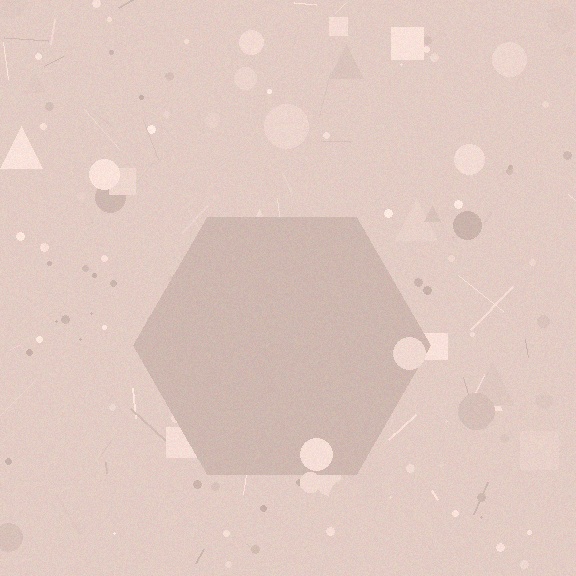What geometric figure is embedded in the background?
A hexagon is embedded in the background.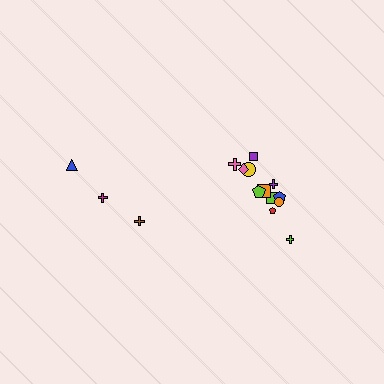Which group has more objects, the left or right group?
The right group.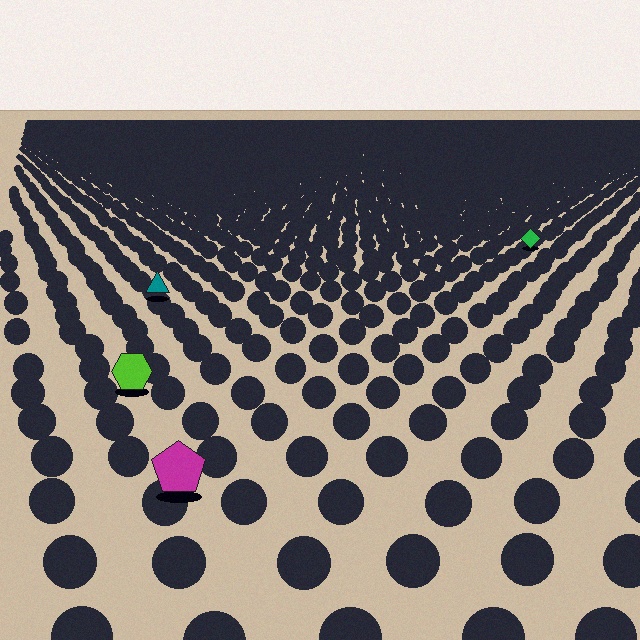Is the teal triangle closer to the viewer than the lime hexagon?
No. The lime hexagon is closer — you can tell from the texture gradient: the ground texture is coarser near it.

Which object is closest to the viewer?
The magenta pentagon is closest. The texture marks near it are larger and more spread out.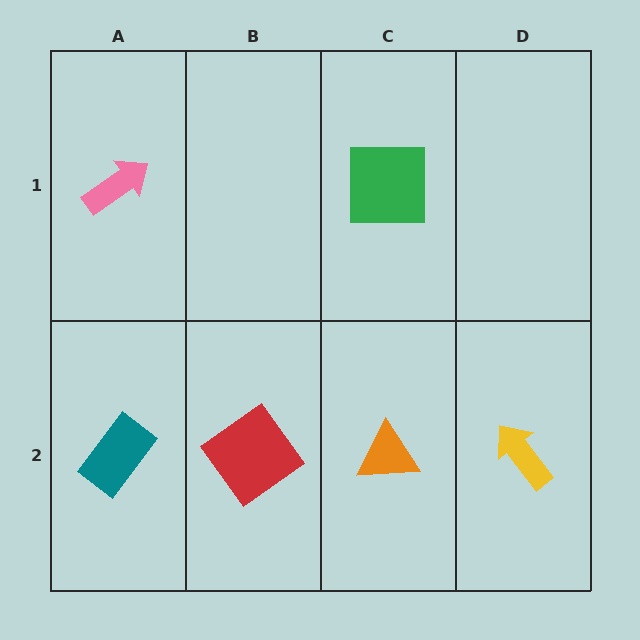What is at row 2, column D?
A yellow arrow.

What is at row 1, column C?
A green square.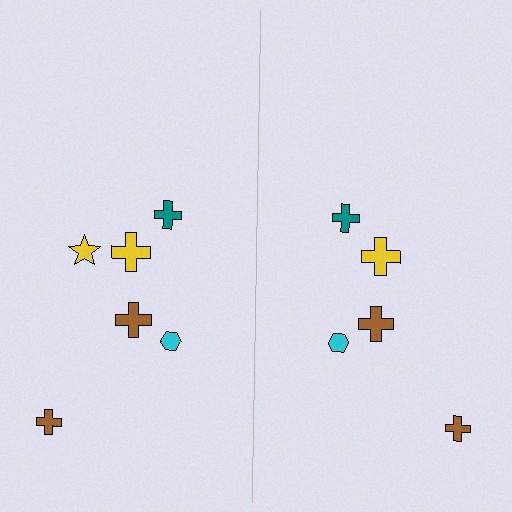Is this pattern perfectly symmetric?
No, the pattern is not perfectly symmetric. A yellow star is missing from the right side.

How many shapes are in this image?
There are 11 shapes in this image.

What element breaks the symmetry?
A yellow star is missing from the right side.